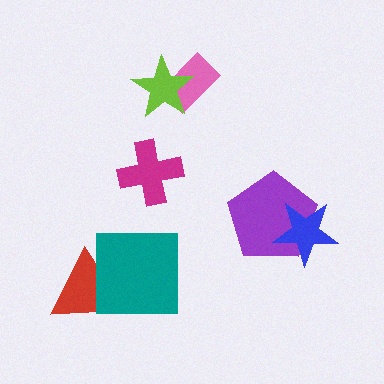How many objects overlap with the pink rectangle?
1 object overlaps with the pink rectangle.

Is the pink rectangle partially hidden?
Yes, it is partially covered by another shape.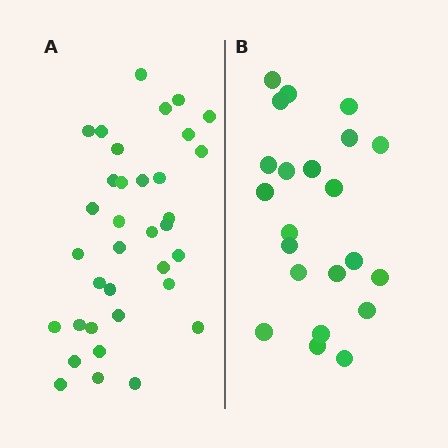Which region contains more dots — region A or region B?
Region A (the left region) has more dots.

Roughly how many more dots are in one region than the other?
Region A has approximately 15 more dots than region B.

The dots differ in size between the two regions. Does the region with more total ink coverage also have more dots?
No. Region B has more total ink coverage because its dots are larger, but region A actually contains more individual dots. Total area can be misleading — the number of items is what matters here.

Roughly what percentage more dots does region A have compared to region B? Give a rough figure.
About 60% more.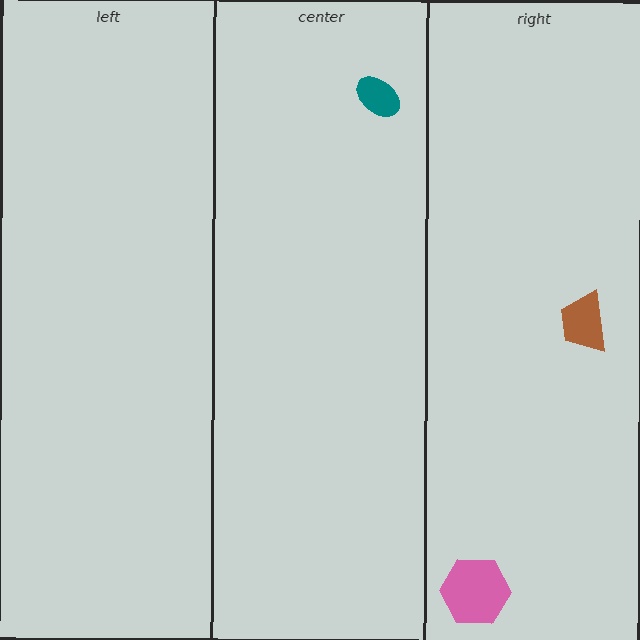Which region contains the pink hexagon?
The right region.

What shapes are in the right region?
The brown trapezoid, the pink hexagon.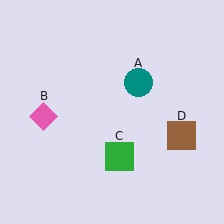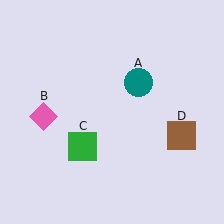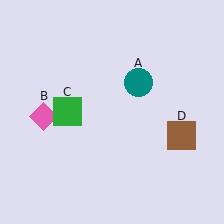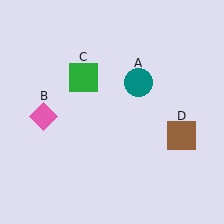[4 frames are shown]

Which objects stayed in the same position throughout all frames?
Teal circle (object A) and pink diamond (object B) and brown square (object D) remained stationary.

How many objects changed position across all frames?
1 object changed position: green square (object C).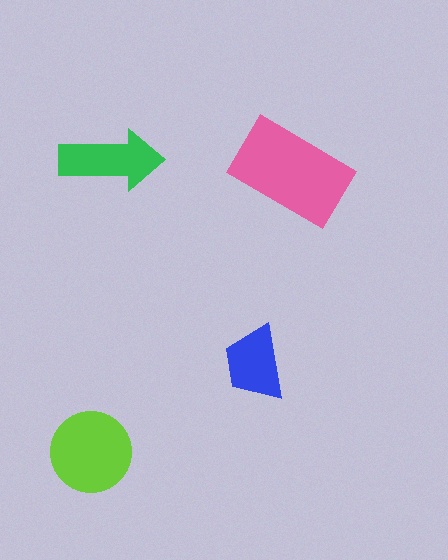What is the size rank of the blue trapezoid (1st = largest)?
4th.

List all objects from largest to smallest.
The pink rectangle, the lime circle, the green arrow, the blue trapezoid.